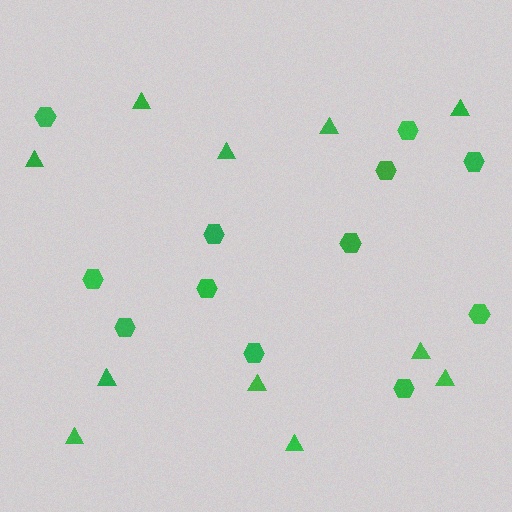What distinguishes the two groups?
There are 2 groups: one group of hexagons (12) and one group of triangles (11).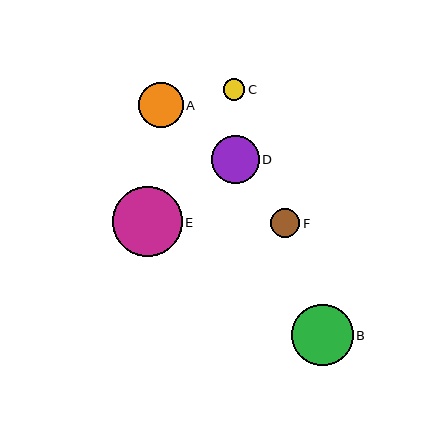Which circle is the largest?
Circle E is the largest with a size of approximately 70 pixels.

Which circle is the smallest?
Circle C is the smallest with a size of approximately 22 pixels.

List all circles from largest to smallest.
From largest to smallest: E, B, D, A, F, C.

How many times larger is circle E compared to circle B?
Circle E is approximately 1.1 times the size of circle B.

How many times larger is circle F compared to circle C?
Circle F is approximately 1.4 times the size of circle C.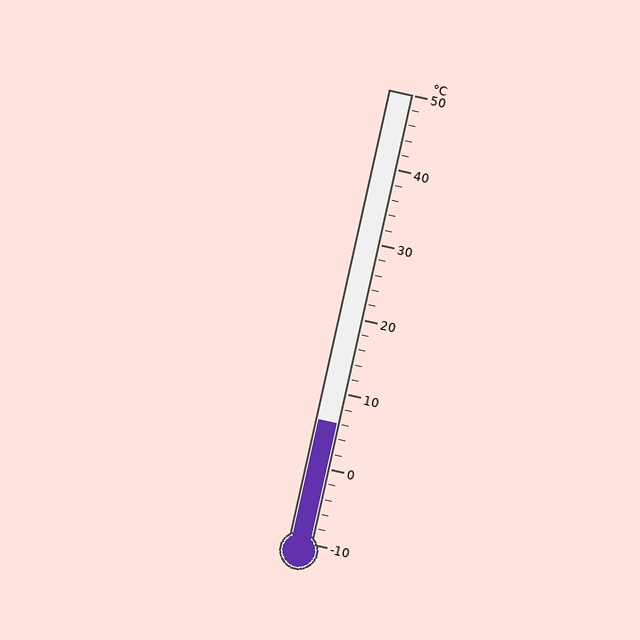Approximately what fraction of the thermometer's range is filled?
The thermometer is filled to approximately 25% of its range.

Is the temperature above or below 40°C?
The temperature is below 40°C.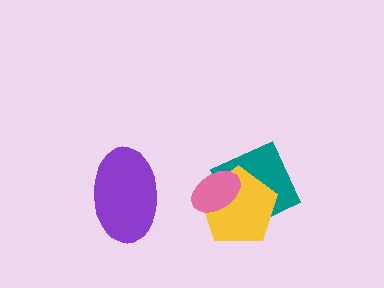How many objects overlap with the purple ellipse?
0 objects overlap with the purple ellipse.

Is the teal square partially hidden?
Yes, it is partially covered by another shape.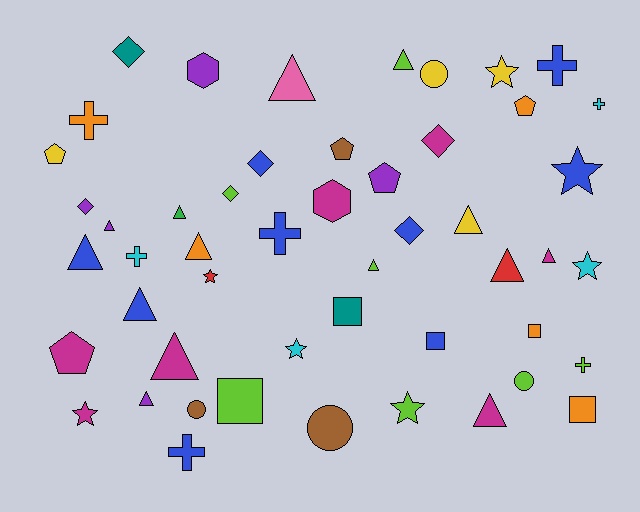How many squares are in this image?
There are 5 squares.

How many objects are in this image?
There are 50 objects.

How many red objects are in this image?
There are 2 red objects.